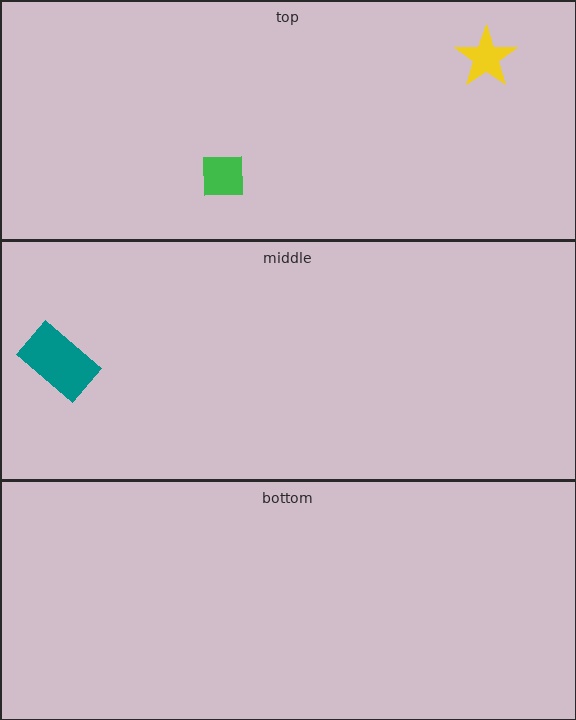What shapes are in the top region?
The green square, the yellow star.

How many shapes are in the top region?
2.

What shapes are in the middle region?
The teal rectangle.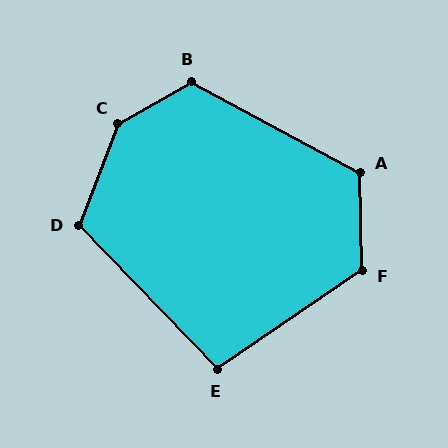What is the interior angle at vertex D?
Approximately 115 degrees (obtuse).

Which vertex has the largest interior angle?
C, at approximately 141 degrees.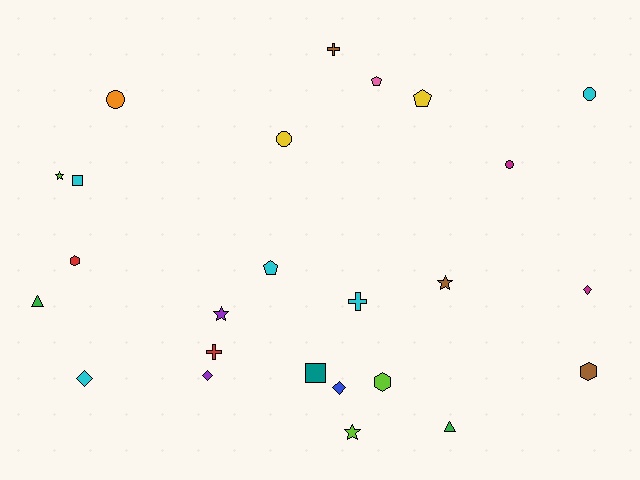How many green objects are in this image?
There are 2 green objects.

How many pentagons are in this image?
There are 3 pentagons.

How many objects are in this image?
There are 25 objects.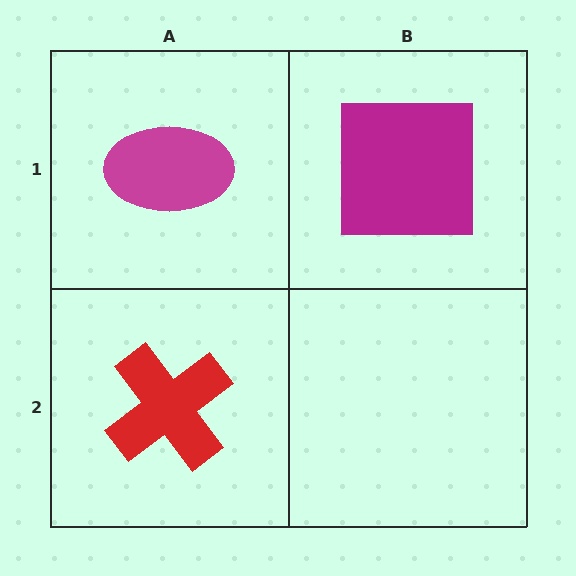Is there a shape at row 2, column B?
No, that cell is empty.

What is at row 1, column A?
A magenta ellipse.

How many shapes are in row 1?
2 shapes.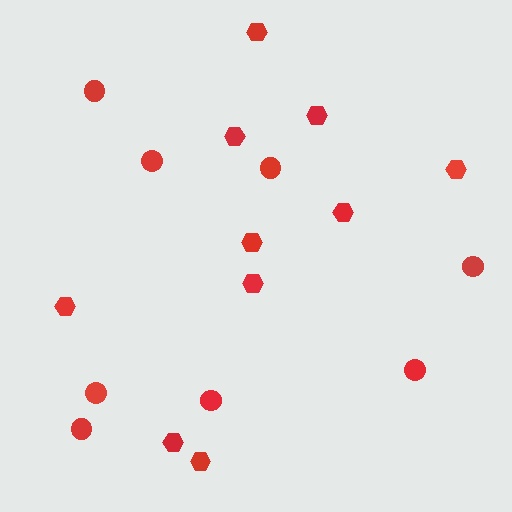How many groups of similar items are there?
There are 2 groups: one group of circles (8) and one group of hexagons (10).